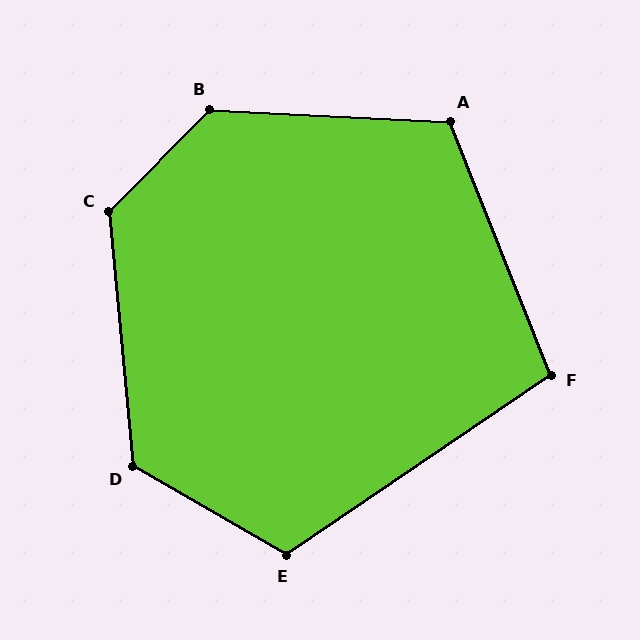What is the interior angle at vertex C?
Approximately 130 degrees (obtuse).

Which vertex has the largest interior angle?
B, at approximately 132 degrees.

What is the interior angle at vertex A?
Approximately 114 degrees (obtuse).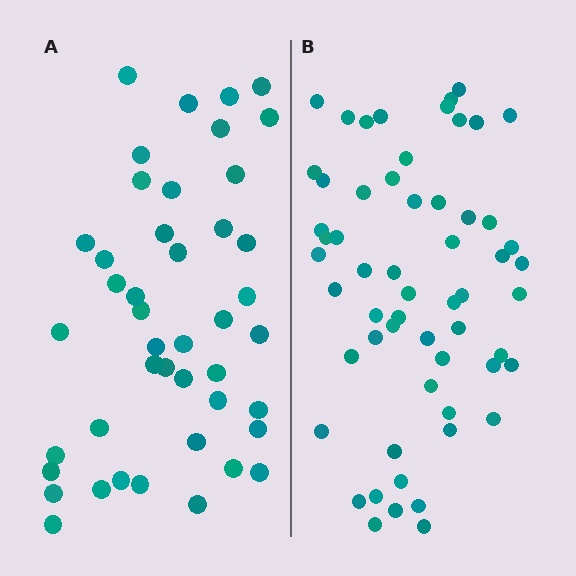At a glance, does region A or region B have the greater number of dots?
Region B (the right region) has more dots.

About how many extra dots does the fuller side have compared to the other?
Region B has approximately 15 more dots than region A.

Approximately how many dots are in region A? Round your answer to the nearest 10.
About 40 dots. (The exact count is 44, which rounds to 40.)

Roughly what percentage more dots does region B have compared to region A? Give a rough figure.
About 30% more.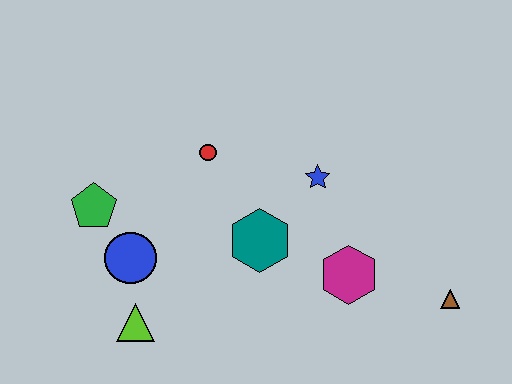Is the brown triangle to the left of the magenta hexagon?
No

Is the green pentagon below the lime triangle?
No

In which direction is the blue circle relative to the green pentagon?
The blue circle is below the green pentagon.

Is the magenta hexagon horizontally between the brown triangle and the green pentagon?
Yes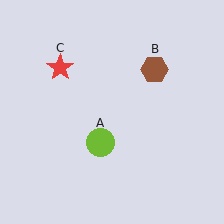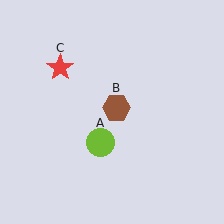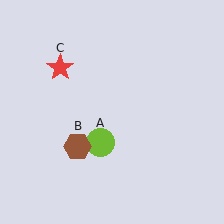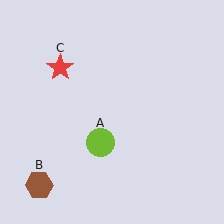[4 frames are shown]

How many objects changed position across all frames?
1 object changed position: brown hexagon (object B).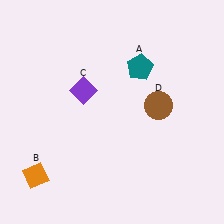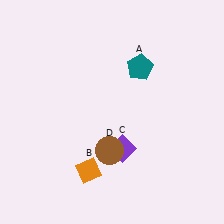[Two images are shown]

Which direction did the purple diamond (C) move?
The purple diamond (C) moved down.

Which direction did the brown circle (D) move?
The brown circle (D) moved left.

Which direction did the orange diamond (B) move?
The orange diamond (B) moved right.